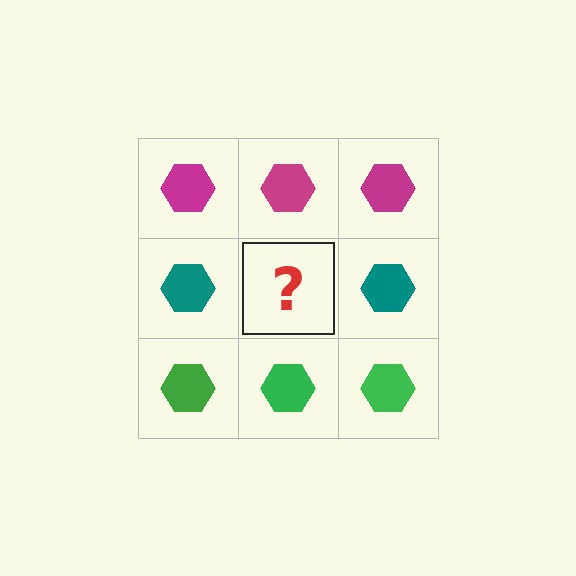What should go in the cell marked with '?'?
The missing cell should contain a teal hexagon.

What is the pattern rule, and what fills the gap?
The rule is that each row has a consistent color. The gap should be filled with a teal hexagon.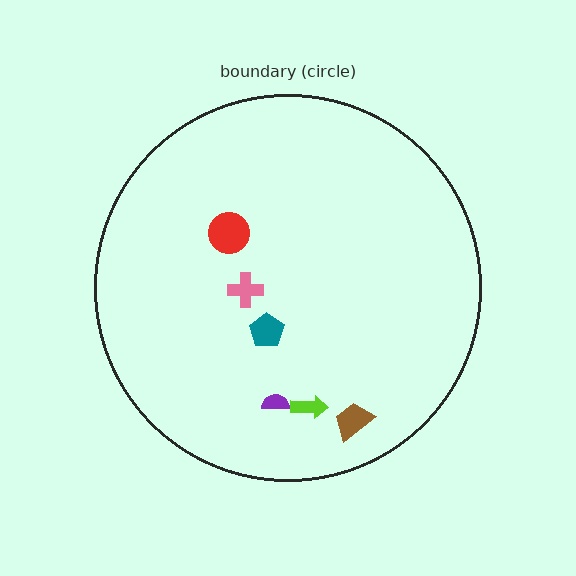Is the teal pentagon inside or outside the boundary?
Inside.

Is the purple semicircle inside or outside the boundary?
Inside.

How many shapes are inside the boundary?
6 inside, 0 outside.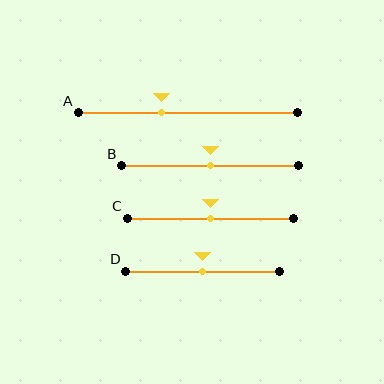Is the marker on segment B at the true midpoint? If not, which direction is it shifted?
Yes, the marker on segment B is at the true midpoint.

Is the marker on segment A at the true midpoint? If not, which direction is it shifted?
No, the marker on segment A is shifted to the left by about 12% of the segment length.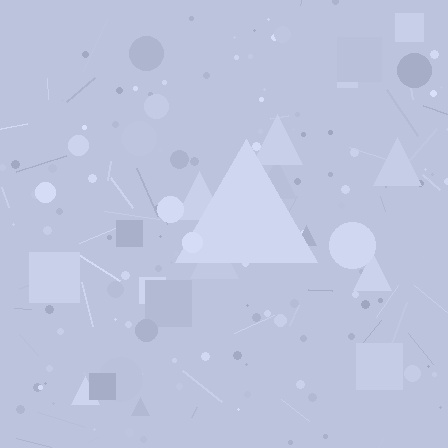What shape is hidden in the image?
A triangle is hidden in the image.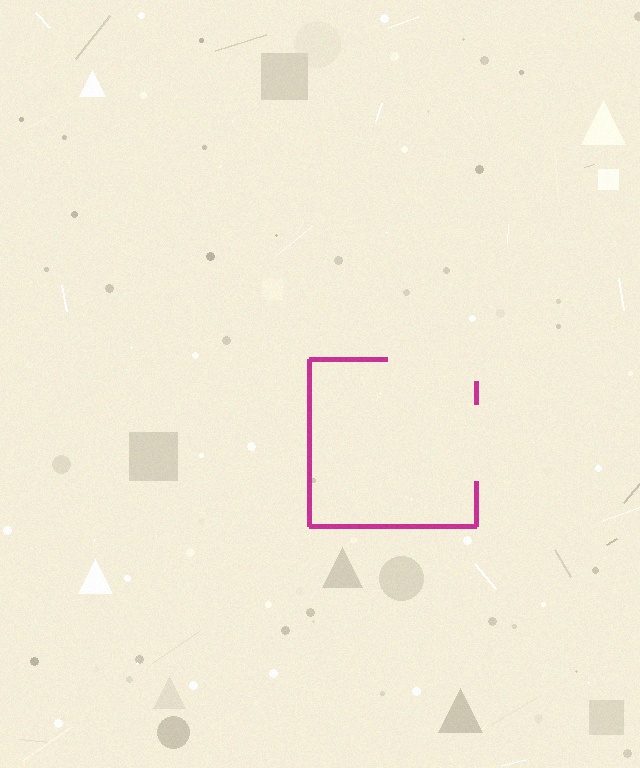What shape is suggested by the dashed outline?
The dashed outline suggests a square.